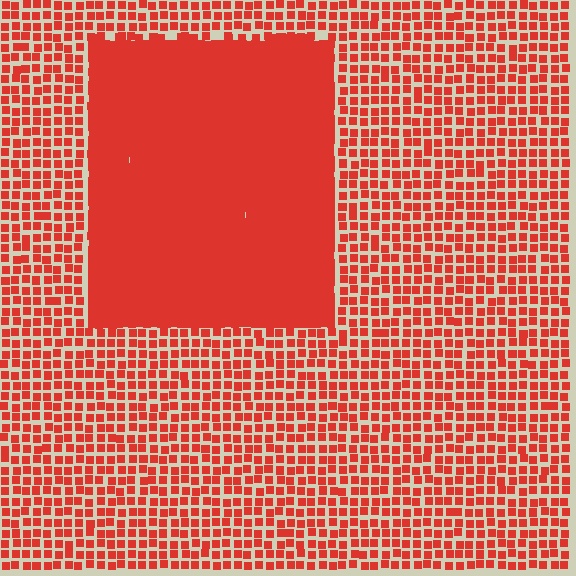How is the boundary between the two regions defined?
The boundary is defined by a change in element density (approximately 2.4x ratio). All elements are the same color, size, and shape.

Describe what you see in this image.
The image contains small red elements arranged at two different densities. A rectangle-shaped region is visible where the elements are more densely packed than the surrounding area.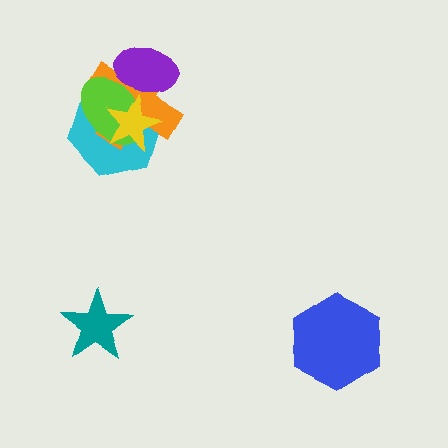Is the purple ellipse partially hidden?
Yes, it is partially covered by another shape.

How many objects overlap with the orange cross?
4 objects overlap with the orange cross.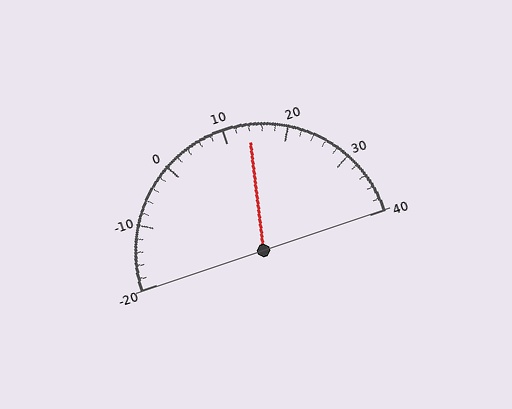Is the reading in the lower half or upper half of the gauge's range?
The reading is in the upper half of the range (-20 to 40).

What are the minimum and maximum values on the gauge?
The gauge ranges from -20 to 40.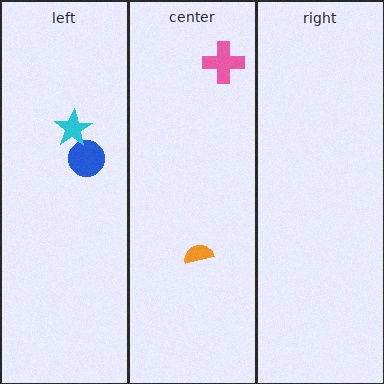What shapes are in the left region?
The blue circle, the cyan star.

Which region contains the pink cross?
The center region.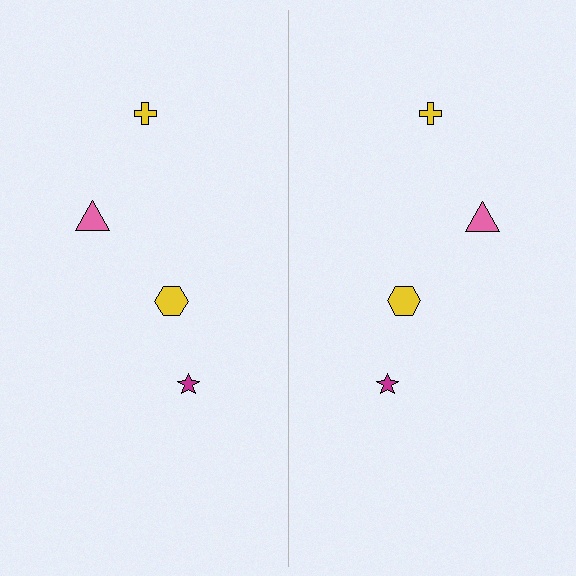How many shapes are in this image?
There are 8 shapes in this image.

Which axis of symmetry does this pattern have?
The pattern has a vertical axis of symmetry running through the center of the image.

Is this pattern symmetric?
Yes, this pattern has bilateral (reflection) symmetry.